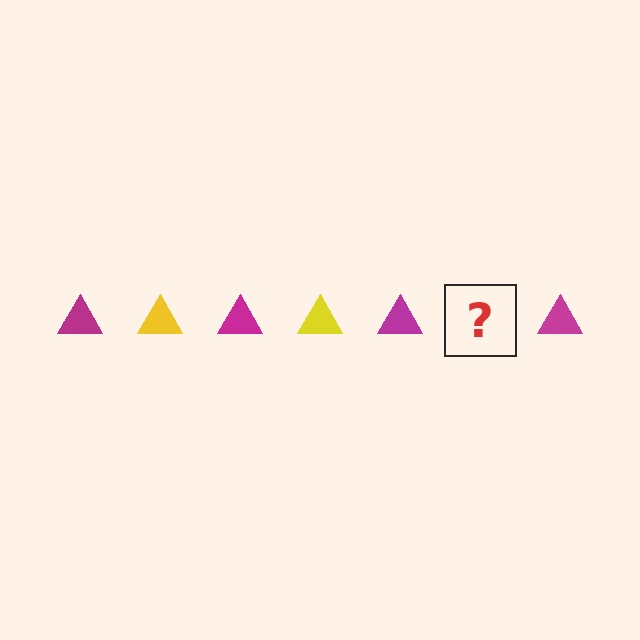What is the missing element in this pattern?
The missing element is a yellow triangle.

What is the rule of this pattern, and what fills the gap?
The rule is that the pattern cycles through magenta, yellow triangles. The gap should be filled with a yellow triangle.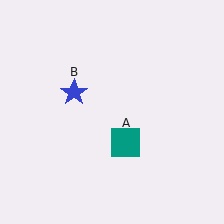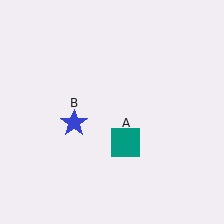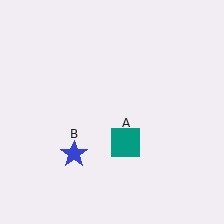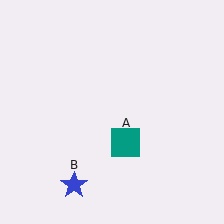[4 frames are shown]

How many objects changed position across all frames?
1 object changed position: blue star (object B).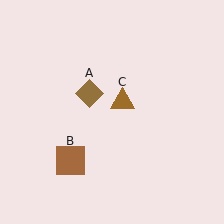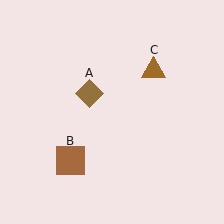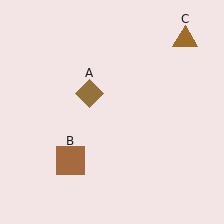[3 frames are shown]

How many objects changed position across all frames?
1 object changed position: brown triangle (object C).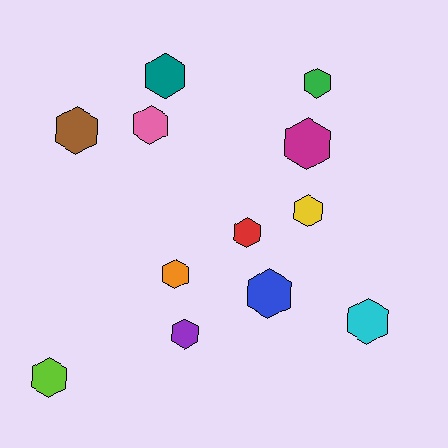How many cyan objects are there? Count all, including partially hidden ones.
There is 1 cyan object.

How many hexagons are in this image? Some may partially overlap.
There are 12 hexagons.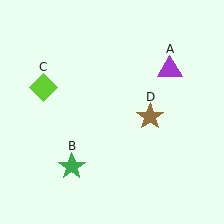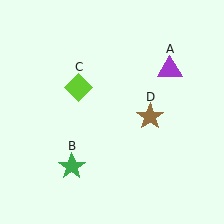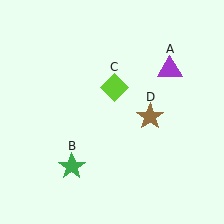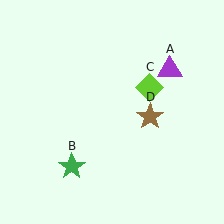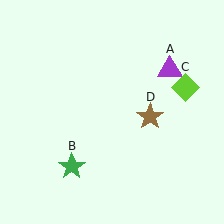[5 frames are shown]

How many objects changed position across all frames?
1 object changed position: lime diamond (object C).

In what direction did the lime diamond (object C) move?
The lime diamond (object C) moved right.